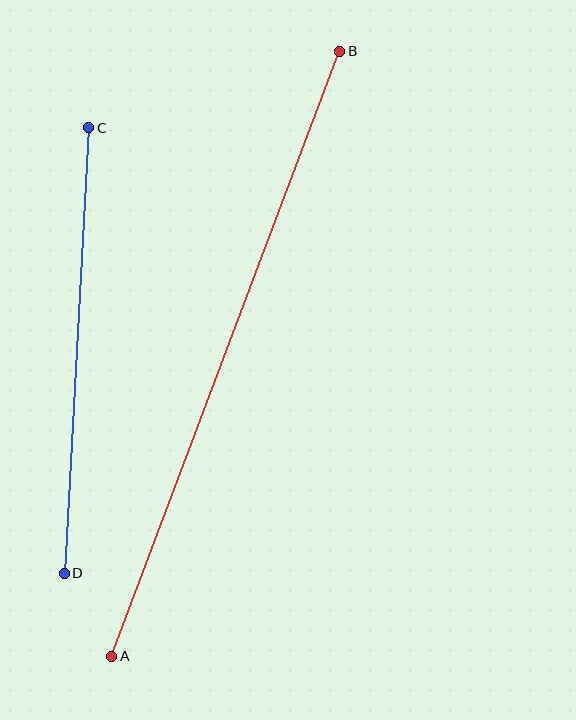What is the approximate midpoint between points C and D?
The midpoint is at approximately (77, 351) pixels.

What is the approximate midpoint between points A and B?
The midpoint is at approximately (226, 354) pixels.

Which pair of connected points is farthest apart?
Points A and B are farthest apart.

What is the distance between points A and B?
The distance is approximately 647 pixels.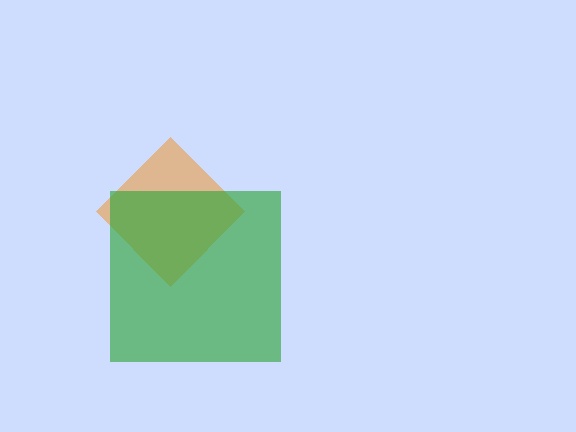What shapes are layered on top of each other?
The layered shapes are: an orange diamond, a green square.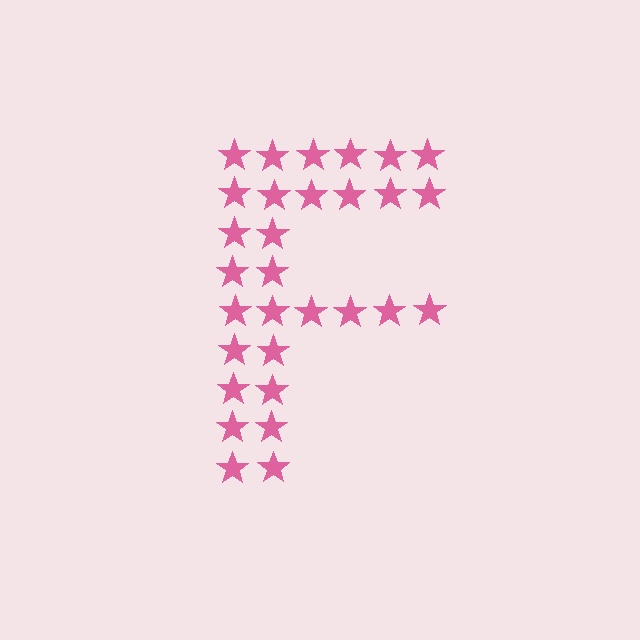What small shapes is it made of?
It is made of small stars.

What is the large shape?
The large shape is the letter F.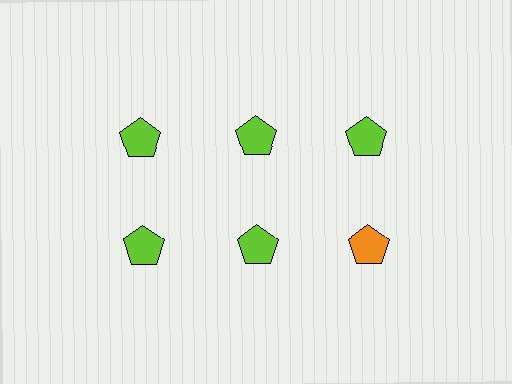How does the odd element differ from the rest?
It has a different color: orange instead of lime.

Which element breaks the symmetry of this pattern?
The orange pentagon in the second row, center column breaks the symmetry. All other shapes are lime pentagons.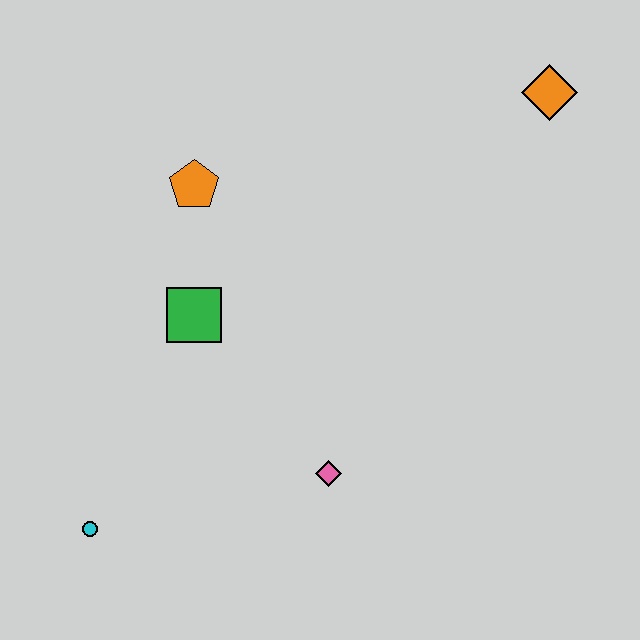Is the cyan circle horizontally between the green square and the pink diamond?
No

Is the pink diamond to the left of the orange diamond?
Yes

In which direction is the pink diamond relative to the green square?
The pink diamond is below the green square.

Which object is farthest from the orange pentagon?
The orange diamond is farthest from the orange pentagon.